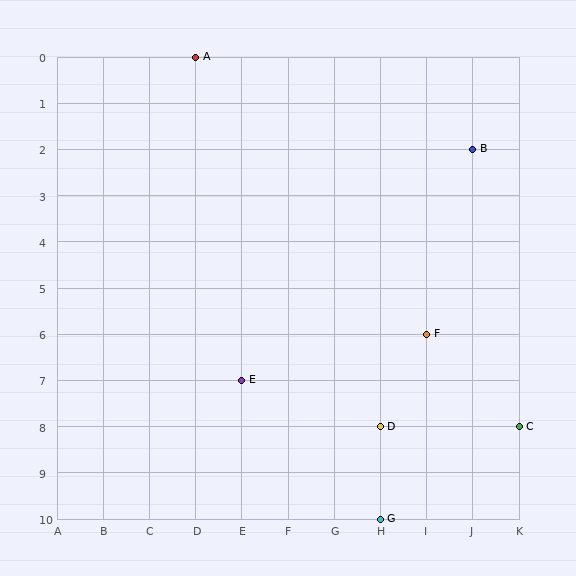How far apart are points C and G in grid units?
Points C and G are 3 columns and 2 rows apart (about 3.6 grid units diagonally).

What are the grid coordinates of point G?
Point G is at grid coordinates (H, 10).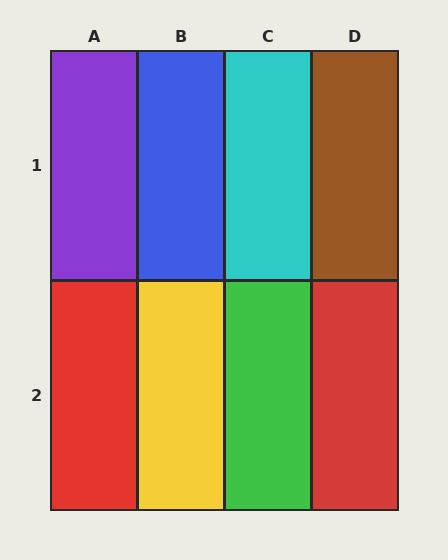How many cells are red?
2 cells are red.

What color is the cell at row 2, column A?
Red.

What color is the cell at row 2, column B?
Yellow.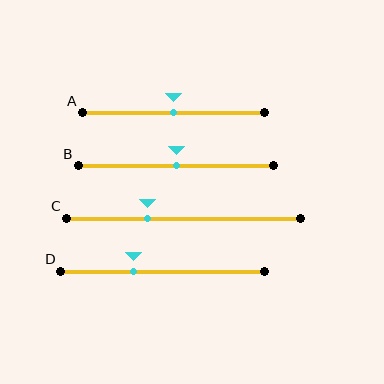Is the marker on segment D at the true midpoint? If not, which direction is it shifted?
No, the marker on segment D is shifted to the left by about 14% of the segment length.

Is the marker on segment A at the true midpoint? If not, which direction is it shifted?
Yes, the marker on segment A is at the true midpoint.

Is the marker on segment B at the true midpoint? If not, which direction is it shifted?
Yes, the marker on segment B is at the true midpoint.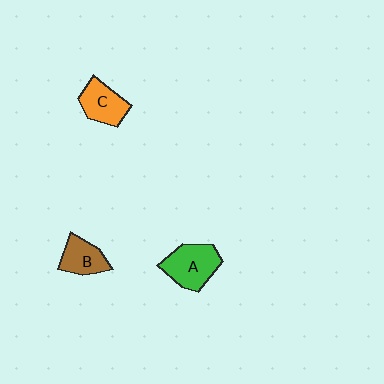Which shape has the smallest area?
Shape B (brown).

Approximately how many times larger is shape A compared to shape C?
Approximately 1.3 times.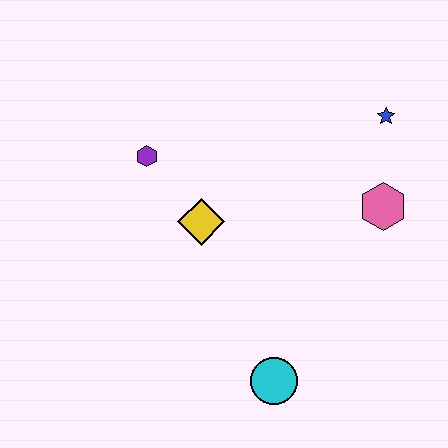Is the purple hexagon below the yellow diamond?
No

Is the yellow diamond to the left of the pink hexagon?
Yes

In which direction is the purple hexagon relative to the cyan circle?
The purple hexagon is above the cyan circle.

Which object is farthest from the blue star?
The cyan circle is farthest from the blue star.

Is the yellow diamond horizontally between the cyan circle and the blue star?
No